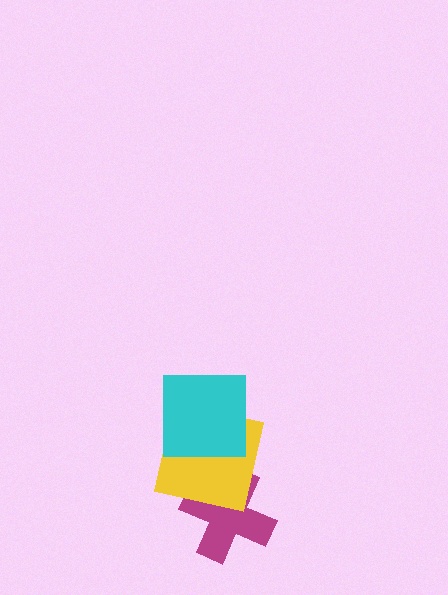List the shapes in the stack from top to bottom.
From top to bottom: the cyan square, the yellow square, the magenta cross.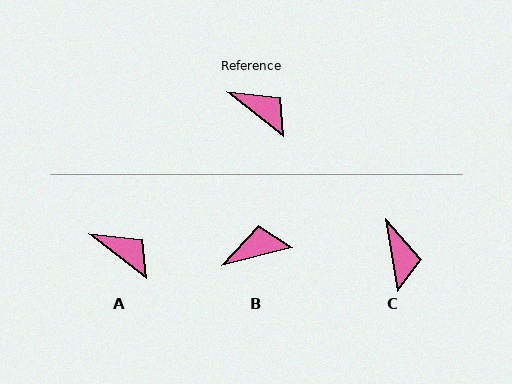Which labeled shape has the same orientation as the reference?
A.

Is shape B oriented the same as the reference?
No, it is off by about 53 degrees.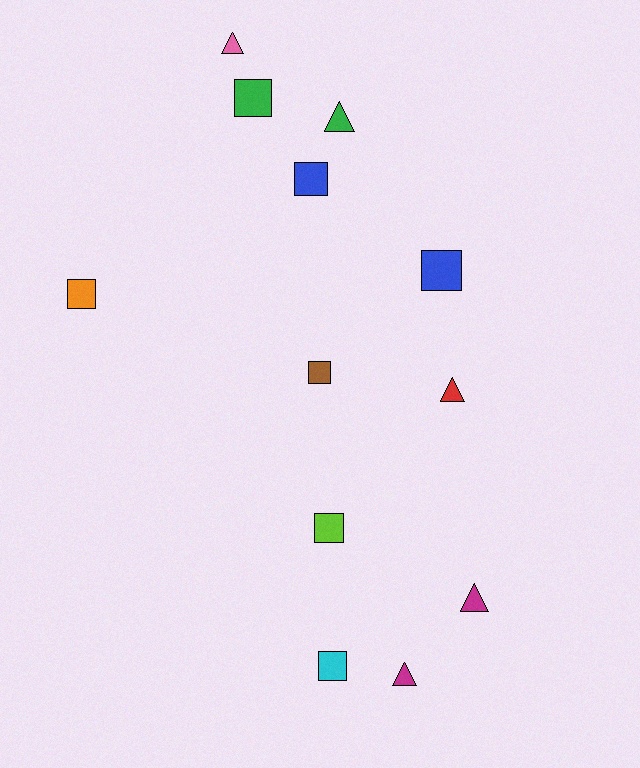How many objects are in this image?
There are 12 objects.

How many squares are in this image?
There are 7 squares.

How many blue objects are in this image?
There are 2 blue objects.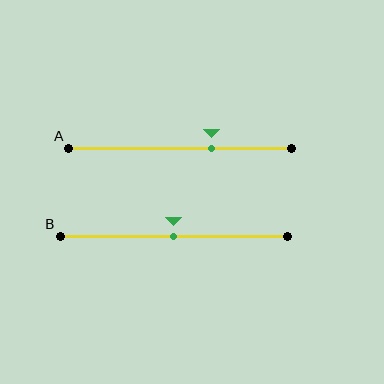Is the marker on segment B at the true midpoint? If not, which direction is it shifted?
Yes, the marker on segment B is at the true midpoint.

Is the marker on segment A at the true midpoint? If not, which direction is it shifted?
No, the marker on segment A is shifted to the right by about 14% of the segment length.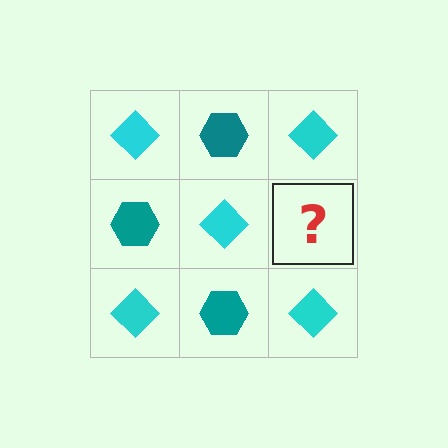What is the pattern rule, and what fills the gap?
The rule is that it alternates cyan diamond and teal hexagon in a checkerboard pattern. The gap should be filled with a teal hexagon.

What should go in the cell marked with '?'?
The missing cell should contain a teal hexagon.